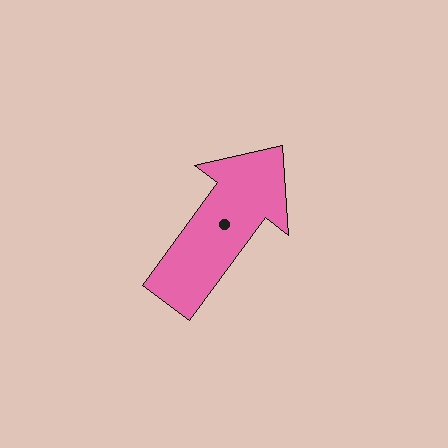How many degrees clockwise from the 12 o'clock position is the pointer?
Approximately 36 degrees.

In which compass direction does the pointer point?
Northeast.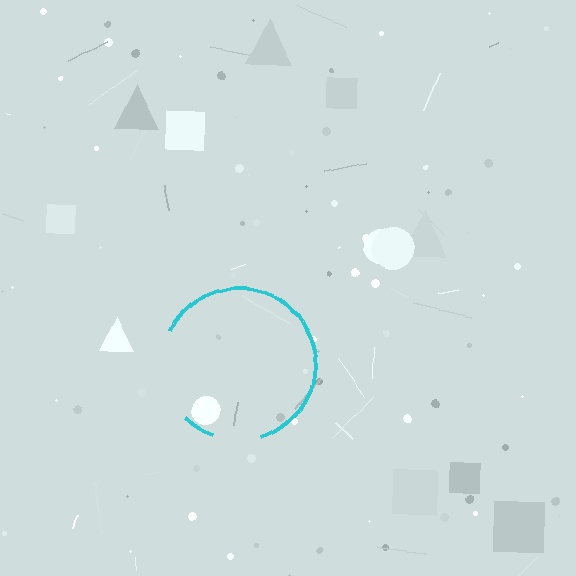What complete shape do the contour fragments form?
The contour fragments form a circle.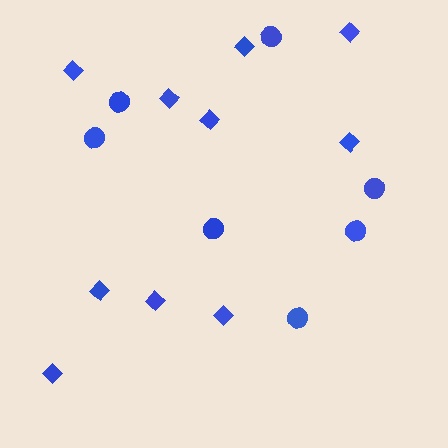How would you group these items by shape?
There are 2 groups: one group of circles (7) and one group of diamonds (10).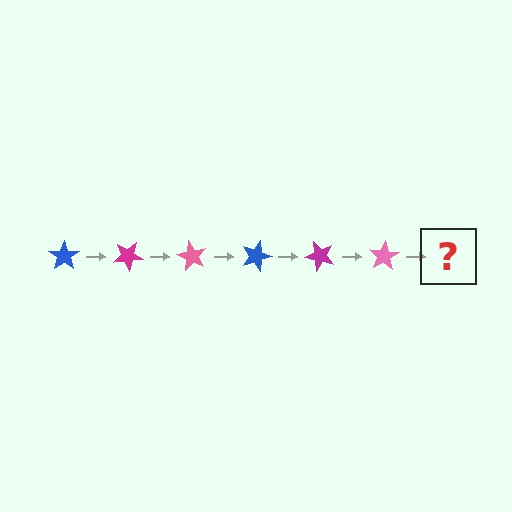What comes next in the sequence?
The next element should be a blue star, rotated 180 degrees from the start.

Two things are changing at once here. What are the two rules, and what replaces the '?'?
The two rules are that it rotates 30 degrees each step and the color cycles through blue, magenta, and pink. The '?' should be a blue star, rotated 180 degrees from the start.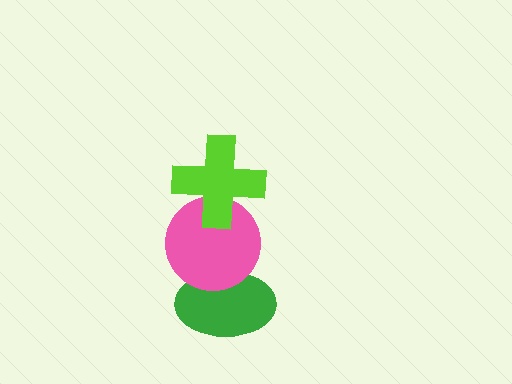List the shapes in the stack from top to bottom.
From top to bottom: the lime cross, the pink circle, the green ellipse.